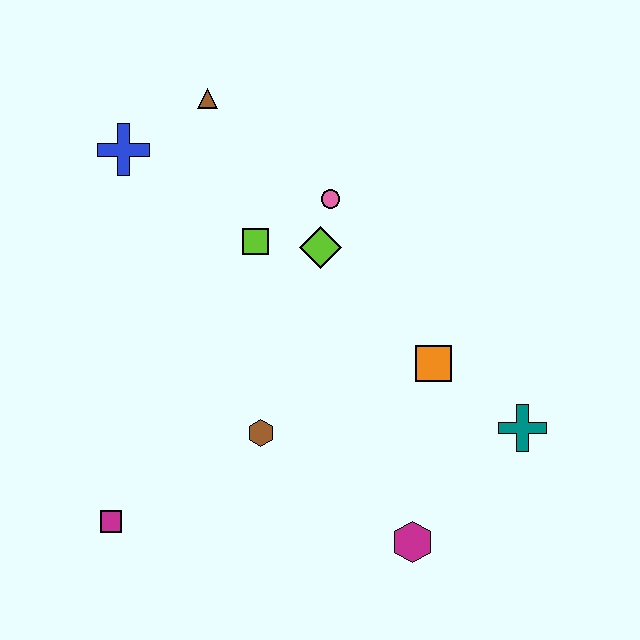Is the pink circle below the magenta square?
No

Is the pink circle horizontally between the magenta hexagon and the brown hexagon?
Yes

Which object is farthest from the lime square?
The magenta hexagon is farthest from the lime square.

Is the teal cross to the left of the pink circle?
No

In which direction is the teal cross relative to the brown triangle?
The teal cross is below the brown triangle.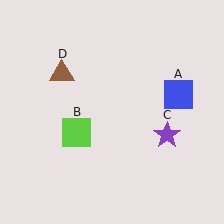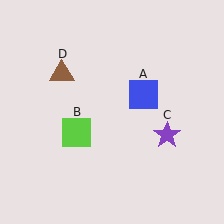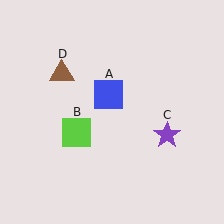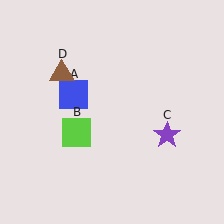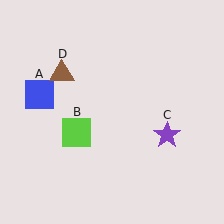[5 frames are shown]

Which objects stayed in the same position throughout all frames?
Lime square (object B) and purple star (object C) and brown triangle (object D) remained stationary.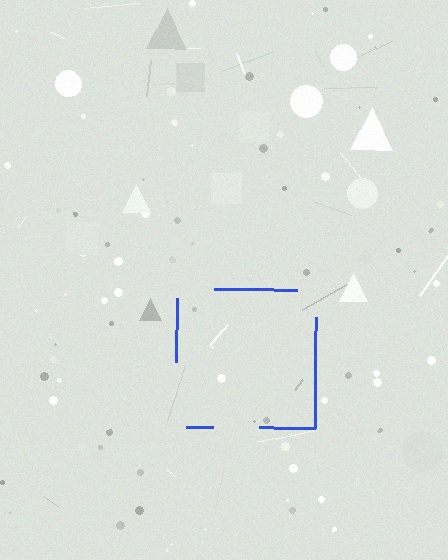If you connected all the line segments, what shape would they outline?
They would outline a square.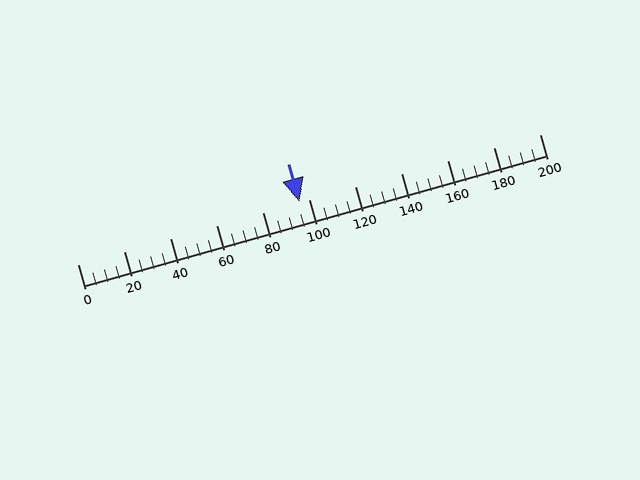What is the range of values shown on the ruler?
The ruler shows values from 0 to 200.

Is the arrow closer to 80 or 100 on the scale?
The arrow is closer to 100.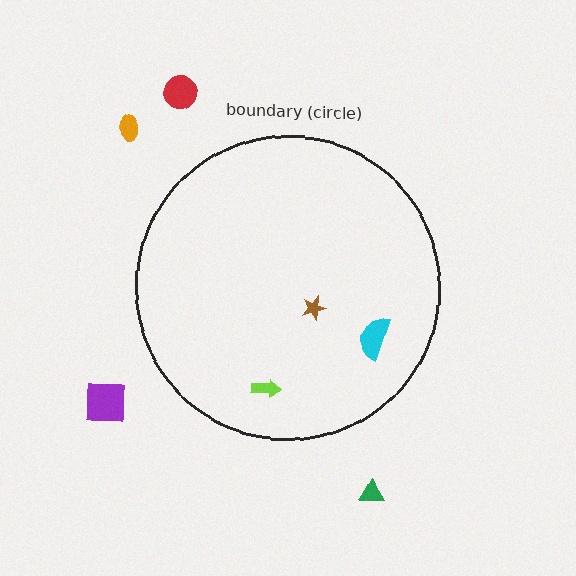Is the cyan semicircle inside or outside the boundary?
Inside.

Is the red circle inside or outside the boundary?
Outside.